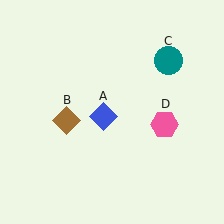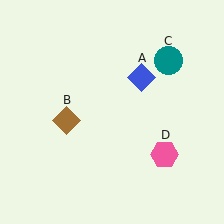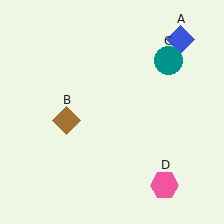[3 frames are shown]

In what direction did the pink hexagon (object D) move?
The pink hexagon (object D) moved down.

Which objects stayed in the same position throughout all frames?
Brown diamond (object B) and teal circle (object C) remained stationary.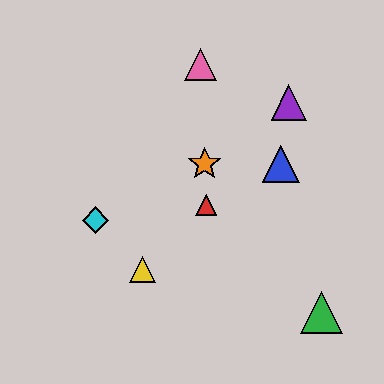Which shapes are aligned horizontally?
The blue triangle, the orange star are aligned horizontally.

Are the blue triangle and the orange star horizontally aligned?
Yes, both are at y≈164.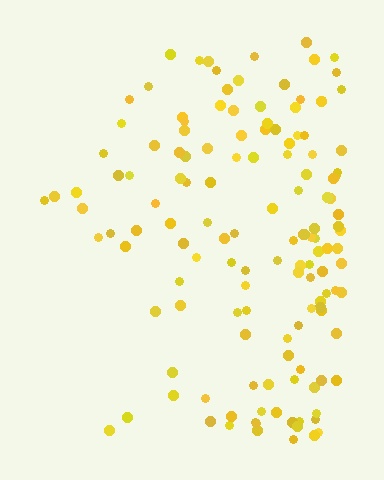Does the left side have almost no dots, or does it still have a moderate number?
Still a moderate number, just noticeably fewer than the right.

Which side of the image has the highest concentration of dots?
The right.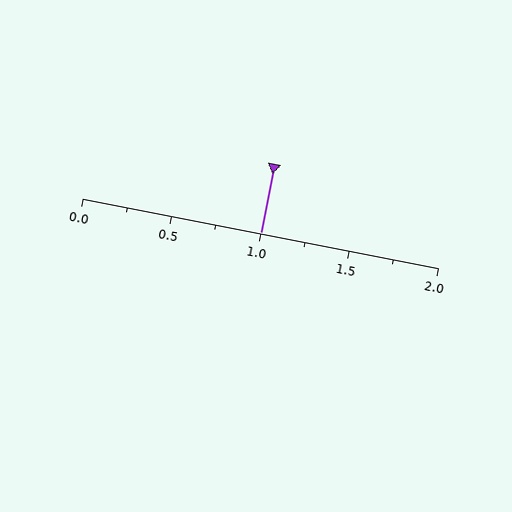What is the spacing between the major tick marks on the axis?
The major ticks are spaced 0.5 apart.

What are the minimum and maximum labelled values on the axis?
The axis runs from 0.0 to 2.0.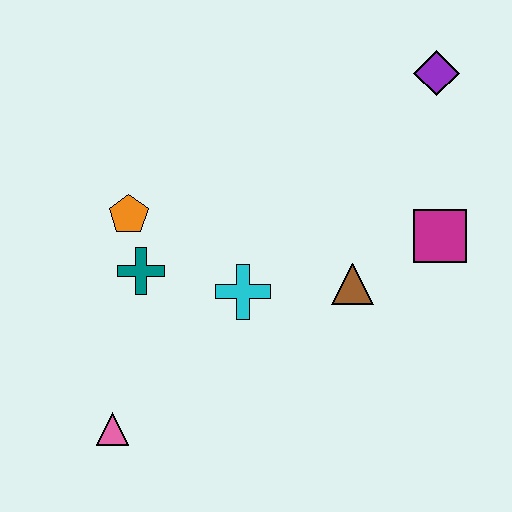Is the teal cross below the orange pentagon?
Yes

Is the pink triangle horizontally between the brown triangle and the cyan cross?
No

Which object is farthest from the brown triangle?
The pink triangle is farthest from the brown triangle.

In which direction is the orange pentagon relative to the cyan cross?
The orange pentagon is to the left of the cyan cross.